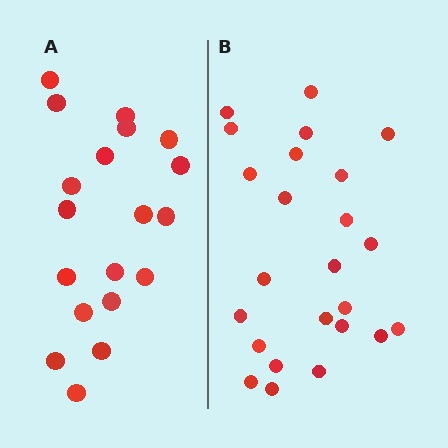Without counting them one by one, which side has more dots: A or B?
Region B (the right region) has more dots.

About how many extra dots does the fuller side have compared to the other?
Region B has about 5 more dots than region A.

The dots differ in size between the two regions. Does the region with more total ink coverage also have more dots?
No. Region A has more total ink coverage because its dots are larger, but region B actually contains more individual dots. Total area can be misleading — the number of items is what matters here.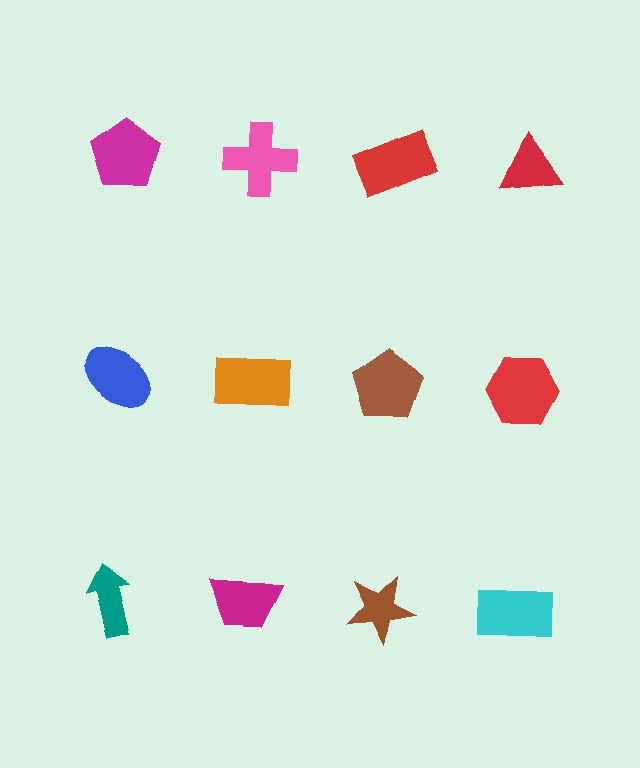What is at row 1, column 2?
A pink cross.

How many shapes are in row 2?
4 shapes.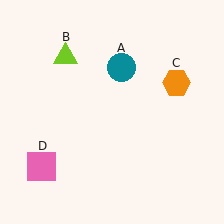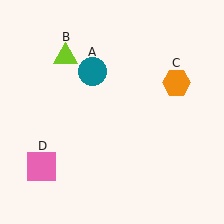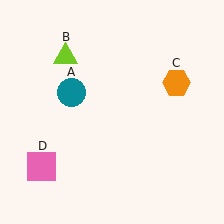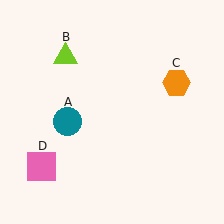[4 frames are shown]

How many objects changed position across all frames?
1 object changed position: teal circle (object A).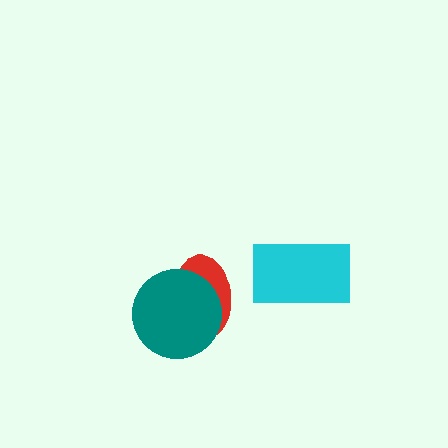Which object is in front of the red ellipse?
The teal circle is in front of the red ellipse.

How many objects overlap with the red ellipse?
1 object overlaps with the red ellipse.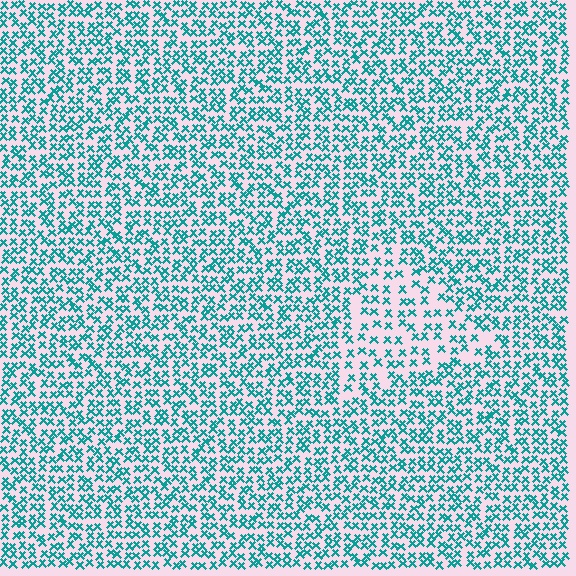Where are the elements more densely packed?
The elements are more densely packed outside the triangle boundary.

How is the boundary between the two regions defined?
The boundary is defined by a change in element density (approximately 1.8x ratio). All elements are the same color, size, and shape.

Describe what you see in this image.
The image contains small teal elements arranged at two different densities. A triangle-shaped region is visible where the elements are less densely packed than the surrounding area.